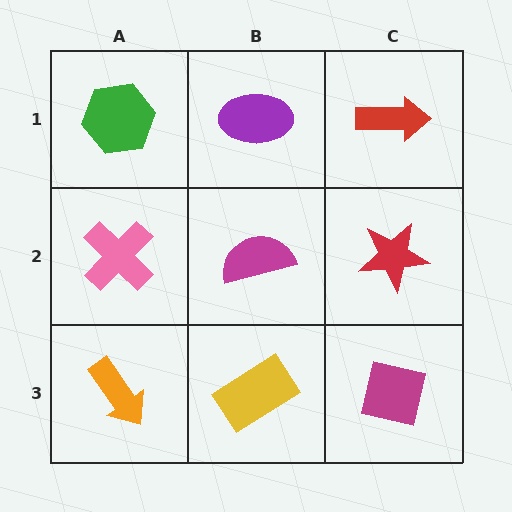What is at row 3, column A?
An orange arrow.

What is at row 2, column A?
A pink cross.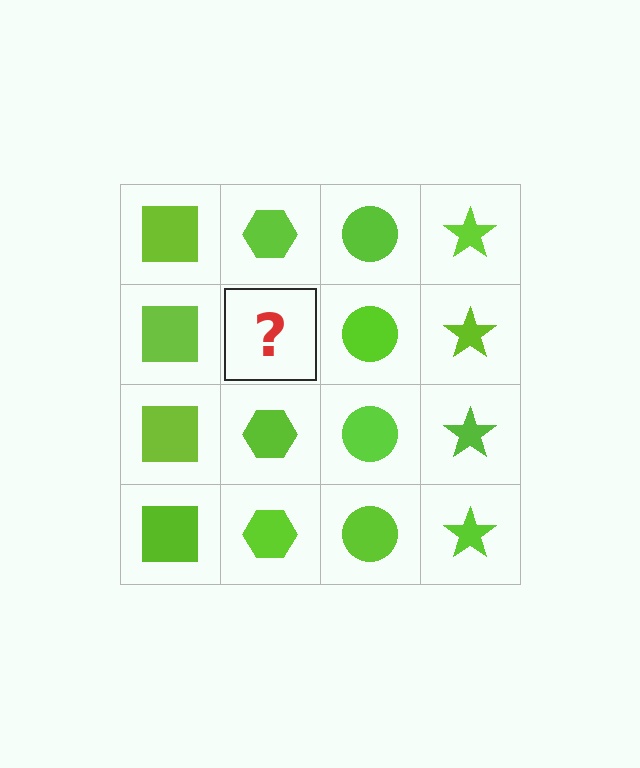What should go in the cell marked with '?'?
The missing cell should contain a lime hexagon.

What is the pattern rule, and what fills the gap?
The rule is that each column has a consistent shape. The gap should be filled with a lime hexagon.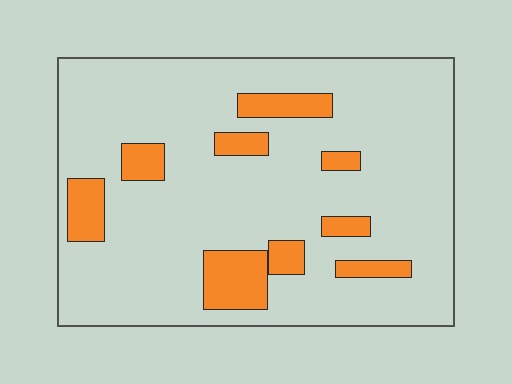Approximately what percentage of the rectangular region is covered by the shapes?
Approximately 15%.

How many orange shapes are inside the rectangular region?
9.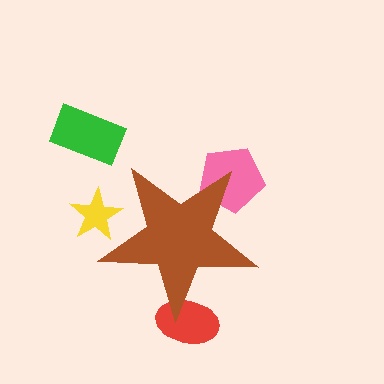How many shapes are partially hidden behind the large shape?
3 shapes are partially hidden.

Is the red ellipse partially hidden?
Yes, the red ellipse is partially hidden behind the brown star.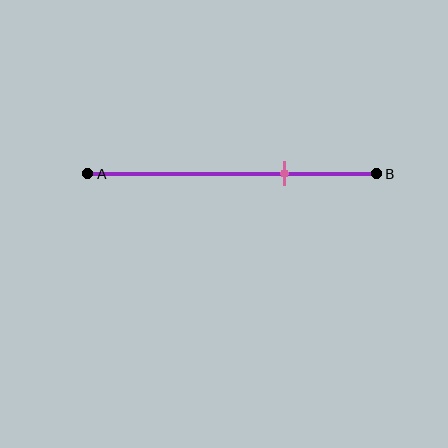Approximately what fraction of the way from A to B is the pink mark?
The pink mark is approximately 70% of the way from A to B.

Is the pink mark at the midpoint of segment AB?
No, the mark is at about 70% from A, not at the 50% midpoint.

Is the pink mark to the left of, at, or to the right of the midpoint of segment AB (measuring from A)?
The pink mark is to the right of the midpoint of segment AB.